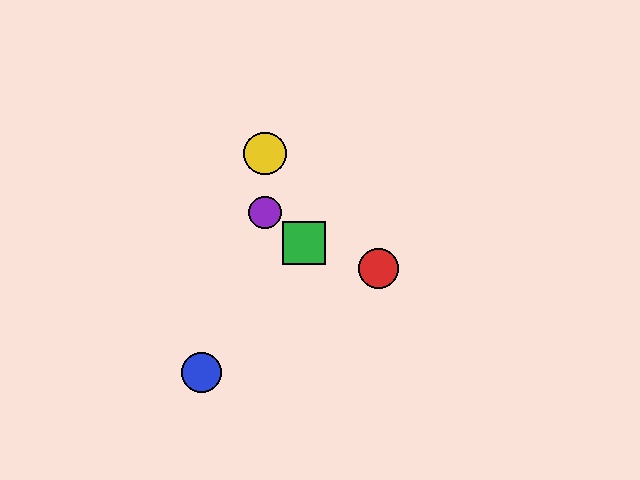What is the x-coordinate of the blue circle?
The blue circle is at x≈202.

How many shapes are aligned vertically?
2 shapes (the yellow circle, the purple circle) are aligned vertically.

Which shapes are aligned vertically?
The yellow circle, the purple circle are aligned vertically.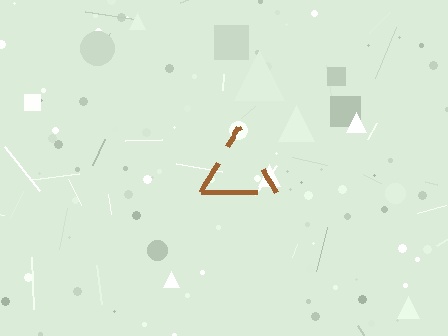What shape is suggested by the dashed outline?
The dashed outline suggests a triangle.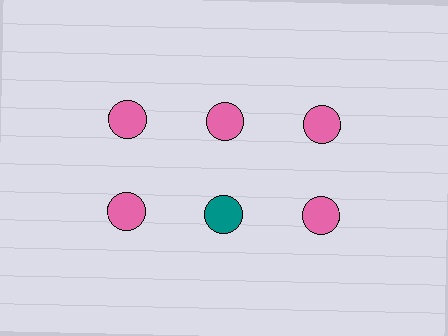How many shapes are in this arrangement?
There are 6 shapes arranged in a grid pattern.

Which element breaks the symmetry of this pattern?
The teal circle in the second row, second from left column breaks the symmetry. All other shapes are pink circles.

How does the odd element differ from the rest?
It has a different color: teal instead of pink.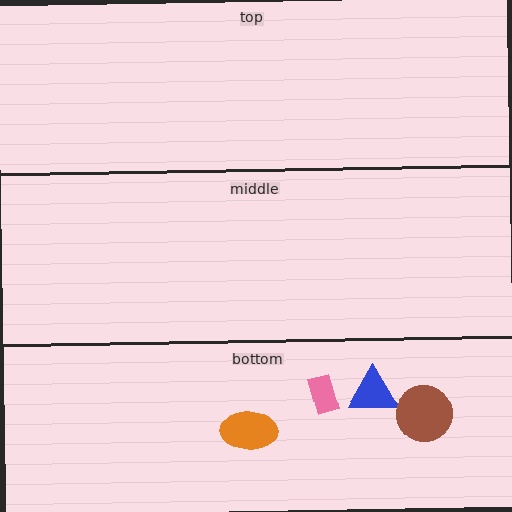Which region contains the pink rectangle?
The bottom region.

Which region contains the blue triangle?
The bottom region.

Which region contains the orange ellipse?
The bottom region.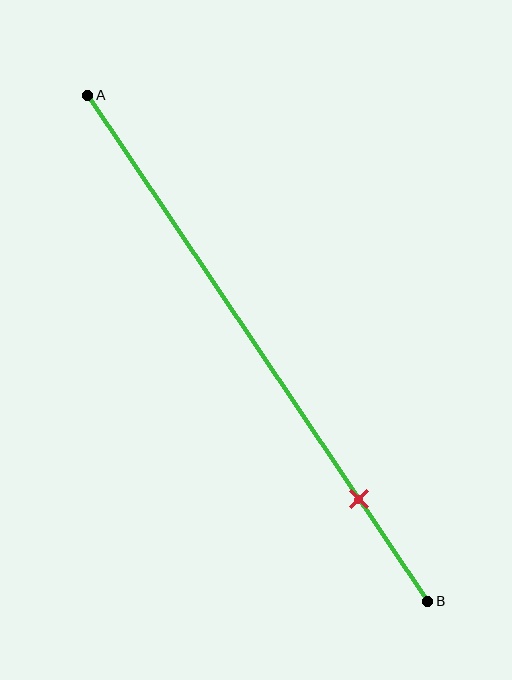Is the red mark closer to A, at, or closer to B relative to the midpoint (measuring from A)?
The red mark is closer to point B than the midpoint of segment AB.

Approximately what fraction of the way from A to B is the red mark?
The red mark is approximately 80% of the way from A to B.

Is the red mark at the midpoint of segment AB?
No, the mark is at about 80% from A, not at the 50% midpoint.